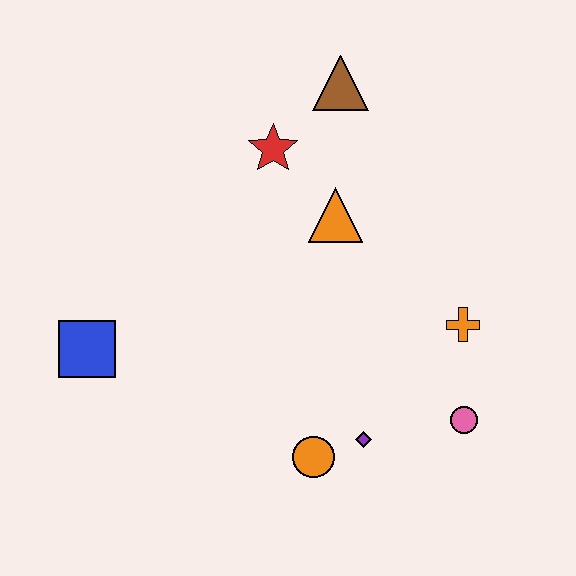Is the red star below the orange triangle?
No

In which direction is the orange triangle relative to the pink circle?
The orange triangle is above the pink circle.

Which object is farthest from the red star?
The pink circle is farthest from the red star.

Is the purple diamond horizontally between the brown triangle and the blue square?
No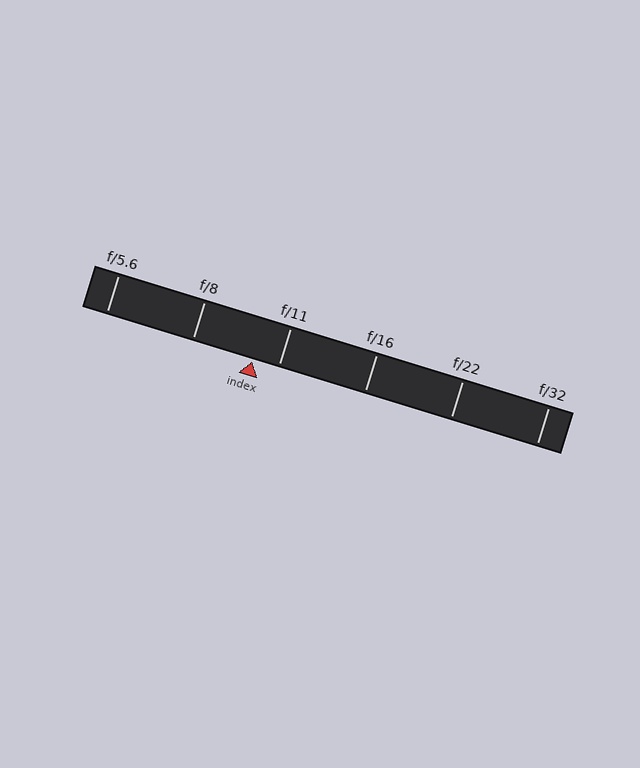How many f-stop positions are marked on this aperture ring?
There are 6 f-stop positions marked.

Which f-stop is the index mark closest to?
The index mark is closest to f/11.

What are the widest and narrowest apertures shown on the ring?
The widest aperture shown is f/5.6 and the narrowest is f/32.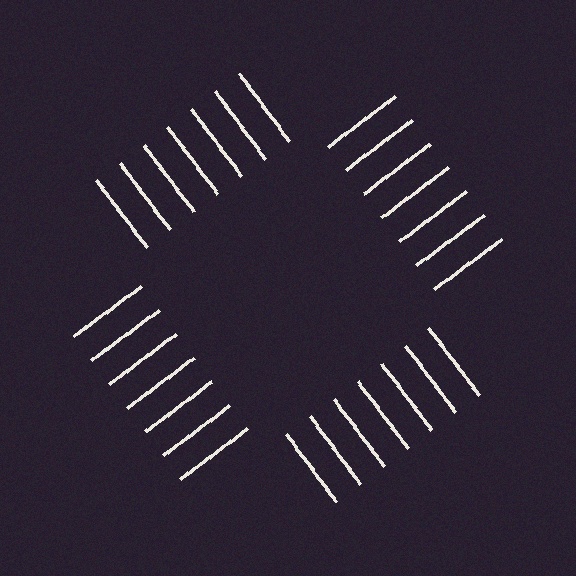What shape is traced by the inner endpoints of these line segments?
An illusory square — the line segments terminate on its edges but no continuous stroke is drawn.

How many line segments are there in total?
28 — 7 along each of the 4 edges.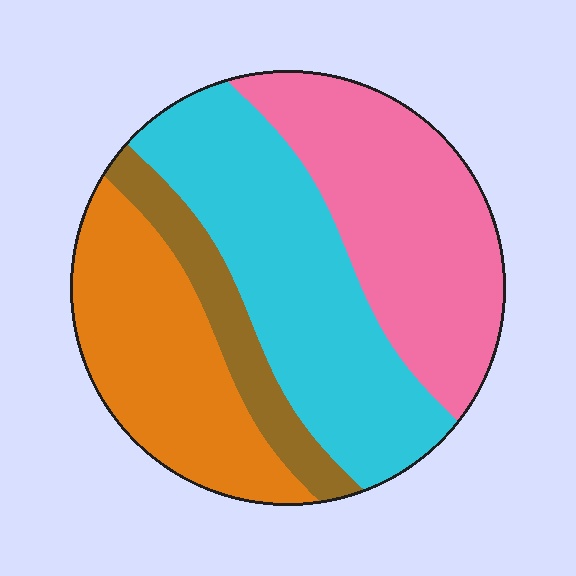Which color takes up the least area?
Brown, at roughly 10%.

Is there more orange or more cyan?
Cyan.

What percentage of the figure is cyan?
Cyan covers roughly 35% of the figure.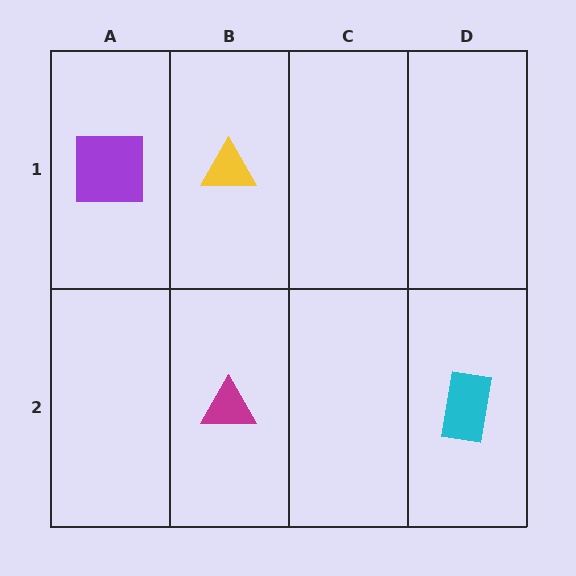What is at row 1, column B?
A yellow triangle.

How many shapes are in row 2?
2 shapes.